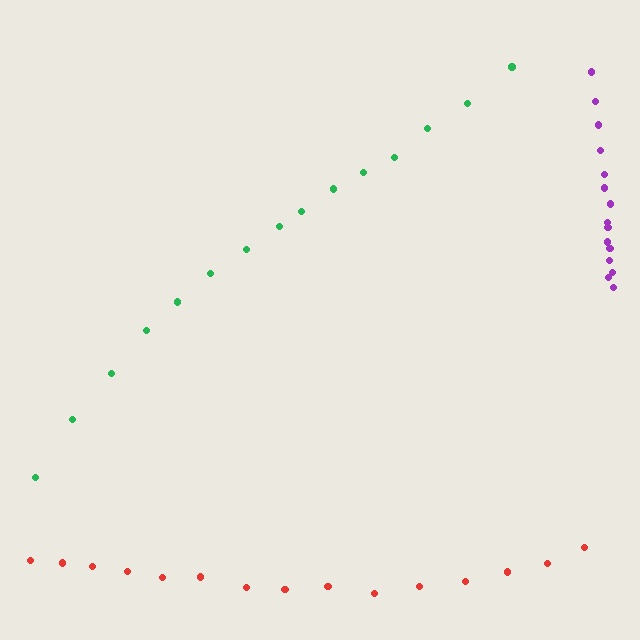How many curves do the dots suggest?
There are 3 distinct paths.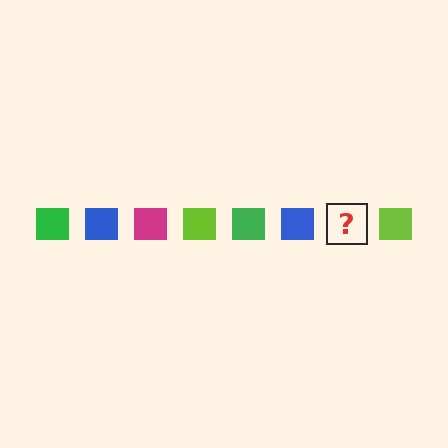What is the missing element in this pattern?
The missing element is a magenta square.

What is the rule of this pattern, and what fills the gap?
The rule is that the pattern cycles through green, blue, magenta, lime squares. The gap should be filled with a magenta square.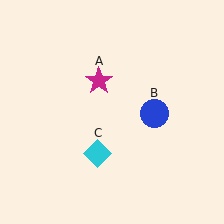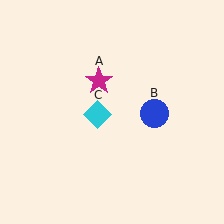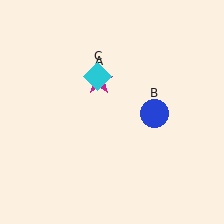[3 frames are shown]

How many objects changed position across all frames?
1 object changed position: cyan diamond (object C).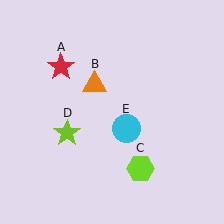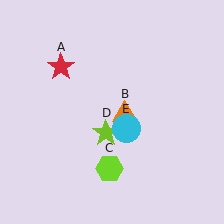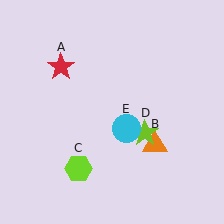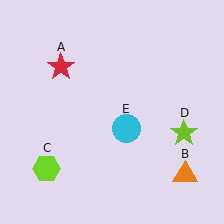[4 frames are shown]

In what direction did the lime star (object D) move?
The lime star (object D) moved right.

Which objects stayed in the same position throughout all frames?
Red star (object A) and cyan circle (object E) remained stationary.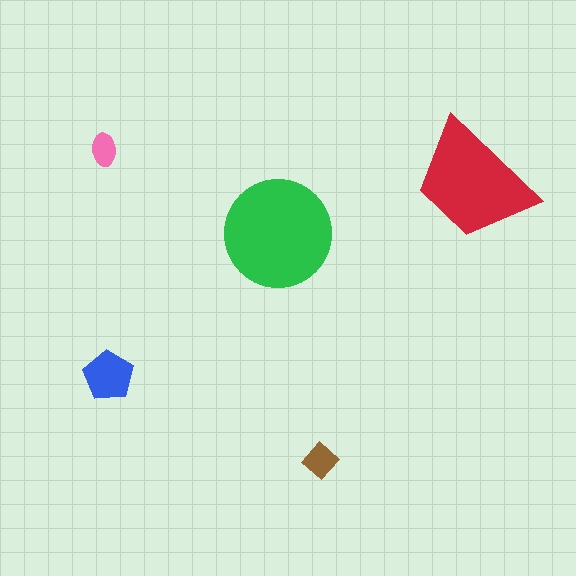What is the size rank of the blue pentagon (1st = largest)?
3rd.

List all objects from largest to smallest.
The green circle, the red trapezoid, the blue pentagon, the brown diamond, the pink ellipse.